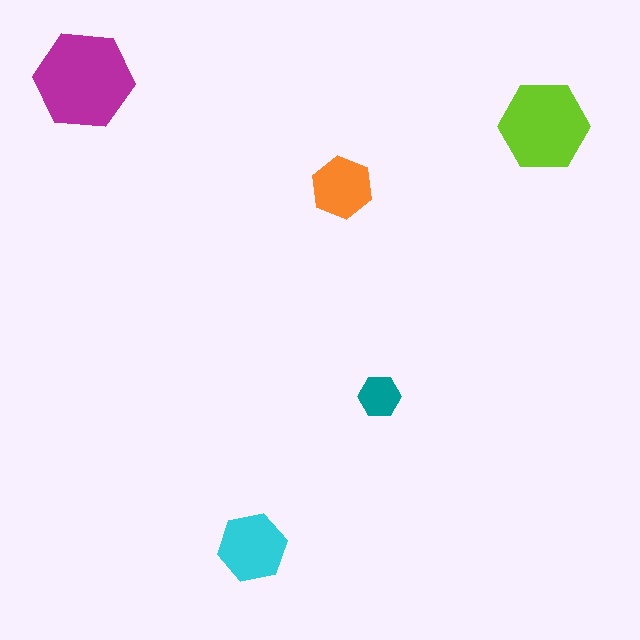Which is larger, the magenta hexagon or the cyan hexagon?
The magenta one.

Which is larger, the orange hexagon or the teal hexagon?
The orange one.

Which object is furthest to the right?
The lime hexagon is rightmost.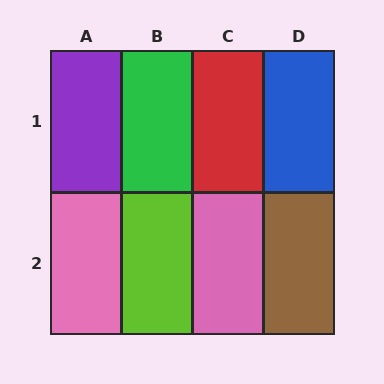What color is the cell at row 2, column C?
Pink.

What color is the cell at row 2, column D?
Brown.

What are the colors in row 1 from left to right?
Purple, green, red, blue.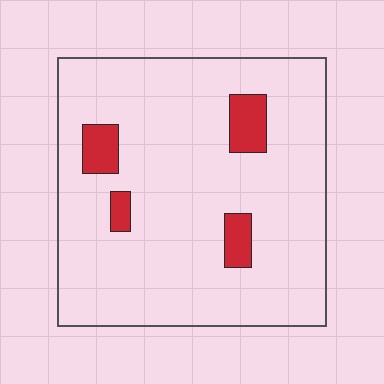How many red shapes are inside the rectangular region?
4.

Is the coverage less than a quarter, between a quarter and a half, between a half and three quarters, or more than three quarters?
Less than a quarter.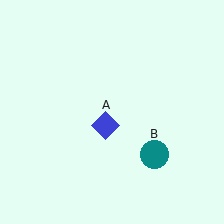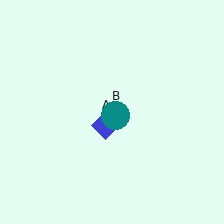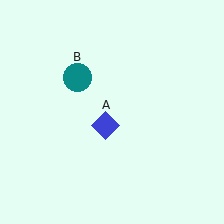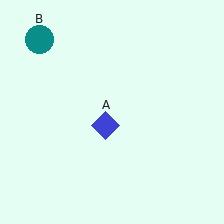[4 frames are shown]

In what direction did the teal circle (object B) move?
The teal circle (object B) moved up and to the left.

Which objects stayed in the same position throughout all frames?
Blue diamond (object A) remained stationary.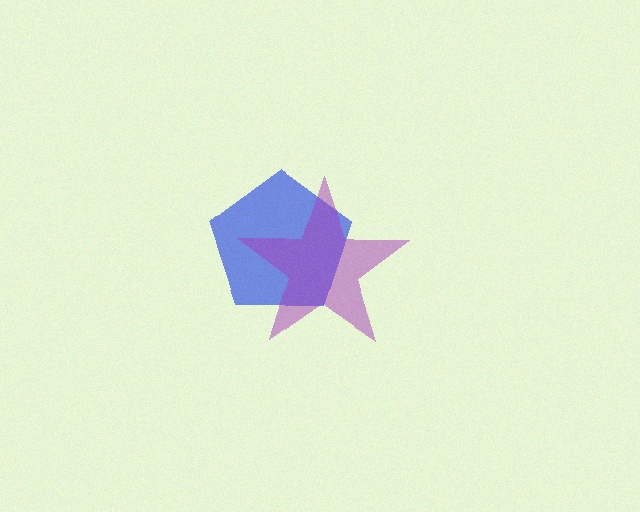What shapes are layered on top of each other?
The layered shapes are: a blue pentagon, a purple star.